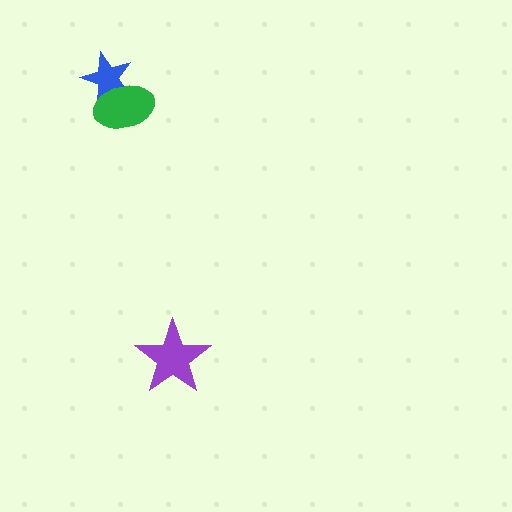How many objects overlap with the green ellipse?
1 object overlaps with the green ellipse.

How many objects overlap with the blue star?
1 object overlaps with the blue star.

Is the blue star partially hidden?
Yes, it is partially covered by another shape.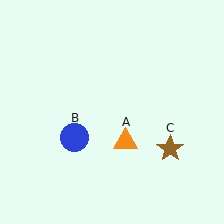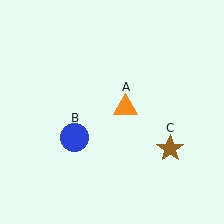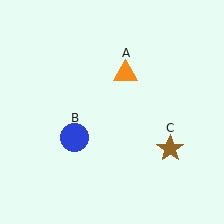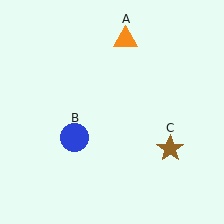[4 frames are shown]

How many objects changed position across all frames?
1 object changed position: orange triangle (object A).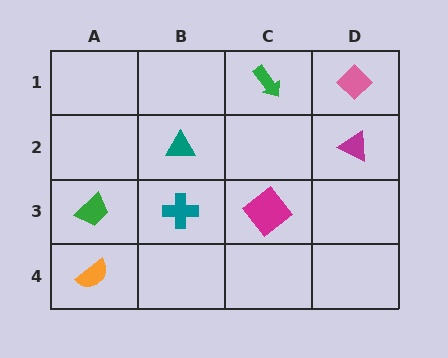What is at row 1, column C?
A green arrow.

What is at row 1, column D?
A pink diamond.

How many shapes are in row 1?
2 shapes.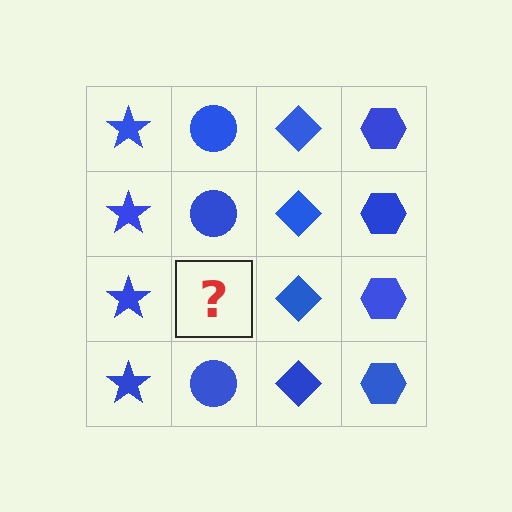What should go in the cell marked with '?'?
The missing cell should contain a blue circle.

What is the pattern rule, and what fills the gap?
The rule is that each column has a consistent shape. The gap should be filled with a blue circle.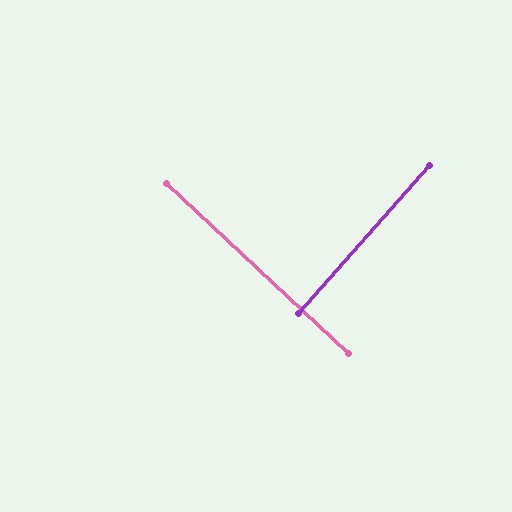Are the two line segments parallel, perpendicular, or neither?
Perpendicular — they meet at approximately 89°.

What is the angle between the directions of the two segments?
Approximately 89 degrees.